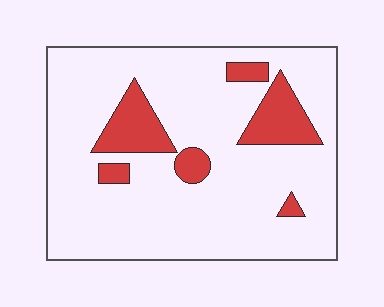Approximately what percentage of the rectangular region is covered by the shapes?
Approximately 15%.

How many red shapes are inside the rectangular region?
6.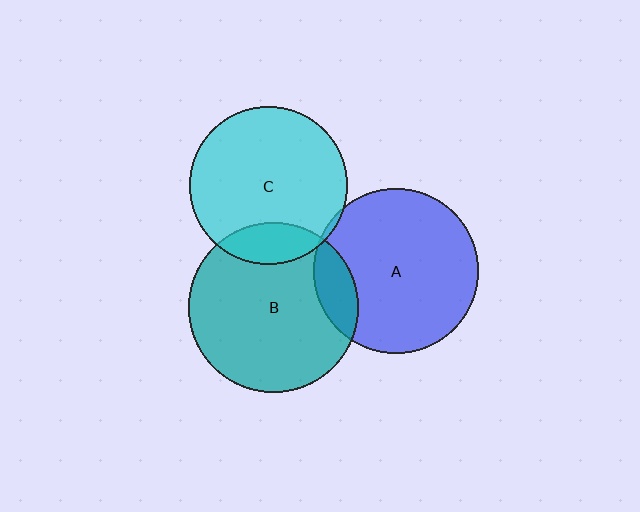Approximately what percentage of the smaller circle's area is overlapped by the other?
Approximately 5%.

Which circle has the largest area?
Circle B (teal).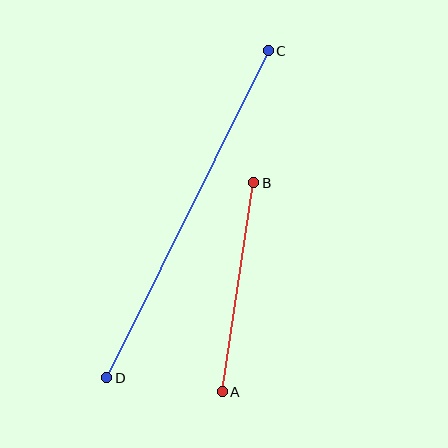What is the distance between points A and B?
The distance is approximately 211 pixels.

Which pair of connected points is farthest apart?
Points C and D are farthest apart.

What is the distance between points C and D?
The distance is approximately 365 pixels.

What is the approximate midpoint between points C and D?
The midpoint is at approximately (187, 214) pixels.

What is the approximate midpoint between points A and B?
The midpoint is at approximately (238, 287) pixels.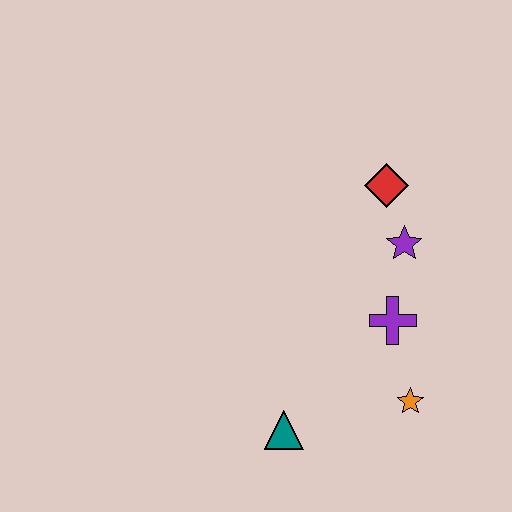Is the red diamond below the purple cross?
No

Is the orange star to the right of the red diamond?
Yes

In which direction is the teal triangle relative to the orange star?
The teal triangle is to the left of the orange star.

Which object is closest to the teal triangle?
The orange star is closest to the teal triangle.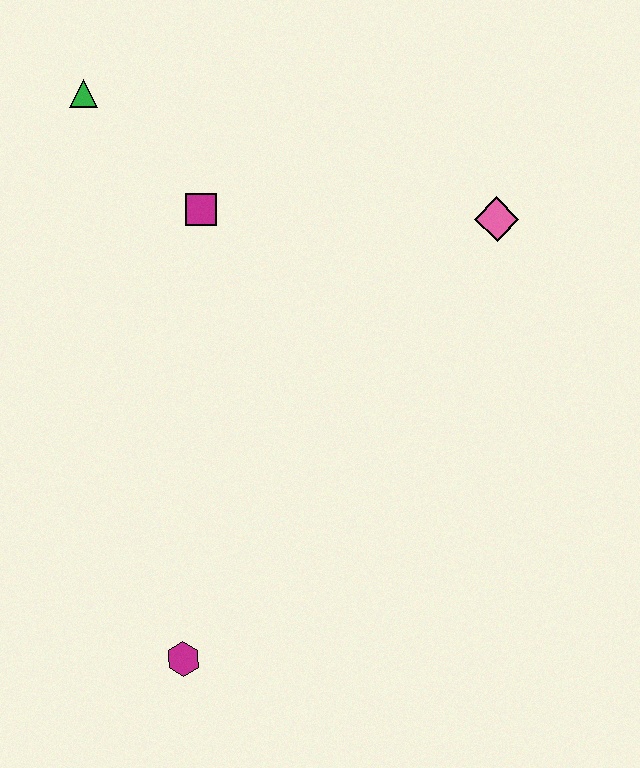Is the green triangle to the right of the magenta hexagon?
No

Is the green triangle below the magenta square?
No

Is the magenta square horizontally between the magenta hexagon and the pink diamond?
Yes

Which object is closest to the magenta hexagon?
The magenta square is closest to the magenta hexagon.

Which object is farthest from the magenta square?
The magenta hexagon is farthest from the magenta square.